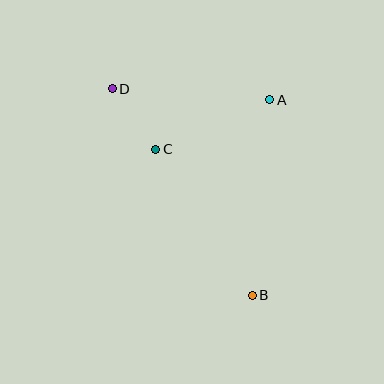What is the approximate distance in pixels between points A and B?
The distance between A and B is approximately 197 pixels.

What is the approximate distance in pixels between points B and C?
The distance between B and C is approximately 175 pixels.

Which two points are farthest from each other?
Points B and D are farthest from each other.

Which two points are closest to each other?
Points C and D are closest to each other.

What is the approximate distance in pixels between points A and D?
The distance between A and D is approximately 158 pixels.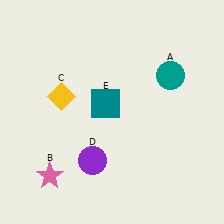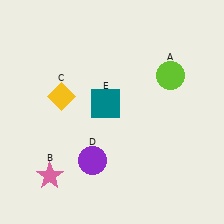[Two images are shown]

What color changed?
The circle (A) changed from teal in Image 1 to lime in Image 2.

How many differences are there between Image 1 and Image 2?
There is 1 difference between the two images.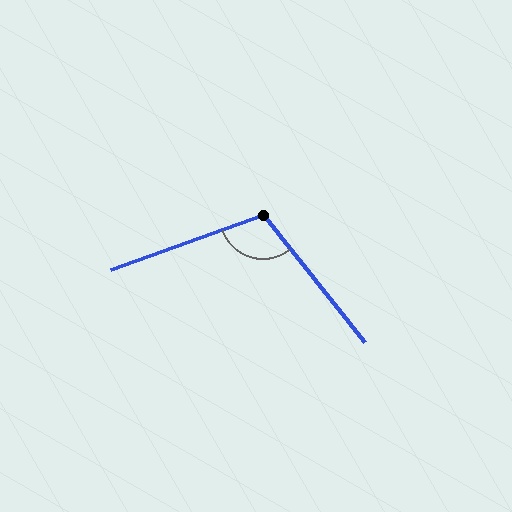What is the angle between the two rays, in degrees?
Approximately 109 degrees.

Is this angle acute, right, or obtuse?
It is obtuse.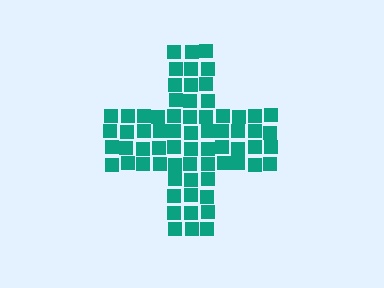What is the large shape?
The large shape is a cross.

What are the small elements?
The small elements are squares.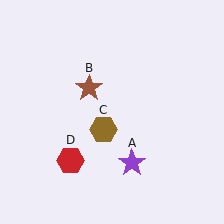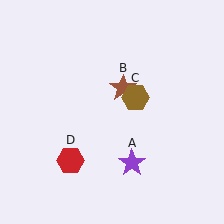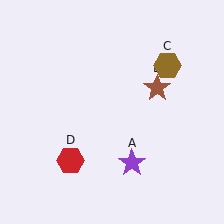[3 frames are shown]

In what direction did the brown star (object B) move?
The brown star (object B) moved right.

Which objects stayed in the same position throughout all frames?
Purple star (object A) and red hexagon (object D) remained stationary.